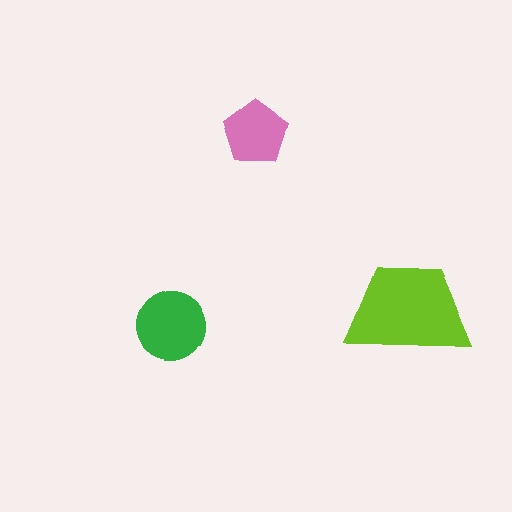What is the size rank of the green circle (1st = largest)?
2nd.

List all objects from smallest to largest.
The pink pentagon, the green circle, the lime trapezoid.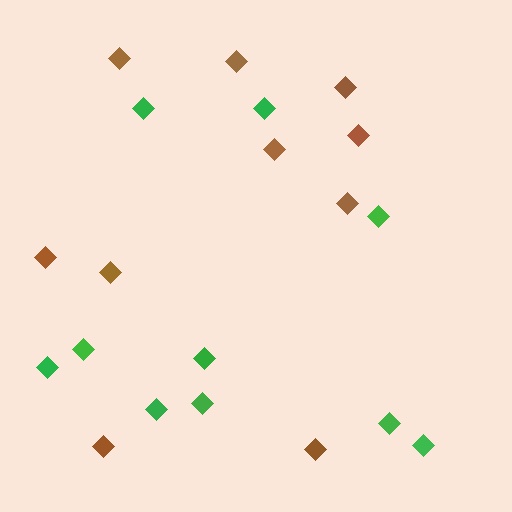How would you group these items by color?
There are 2 groups: one group of green diamonds (10) and one group of brown diamonds (10).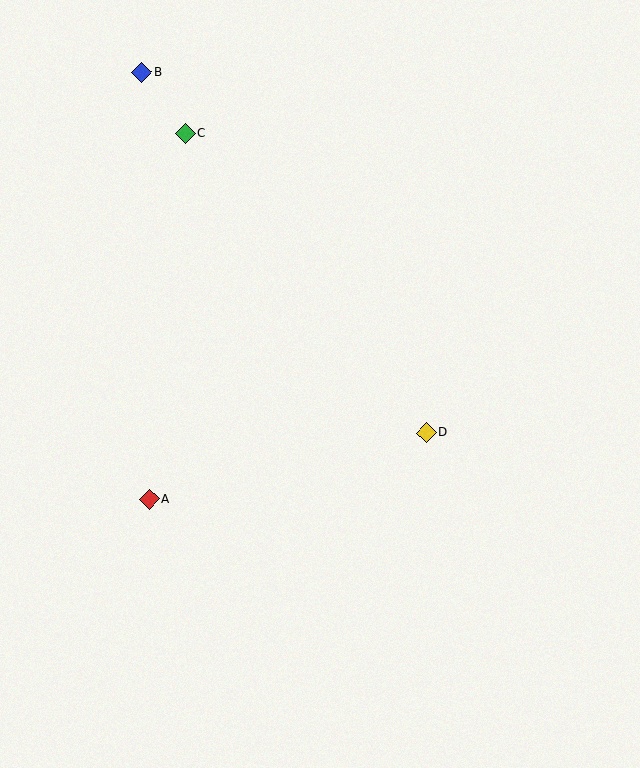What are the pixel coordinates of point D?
Point D is at (426, 433).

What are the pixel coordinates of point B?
Point B is at (142, 72).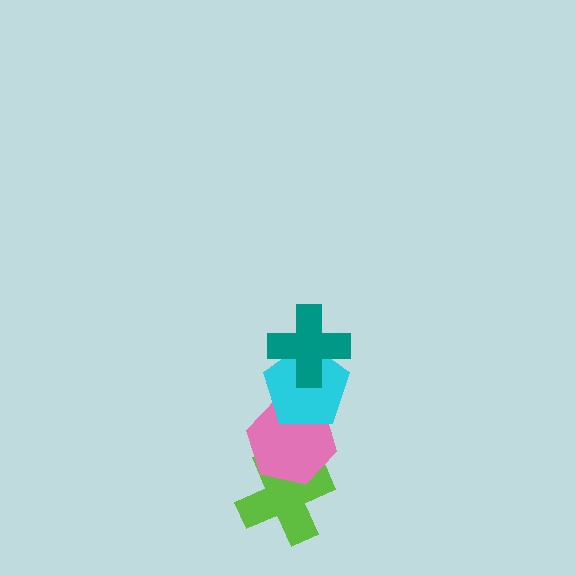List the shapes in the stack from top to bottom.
From top to bottom: the teal cross, the cyan pentagon, the pink hexagon, the lime cross.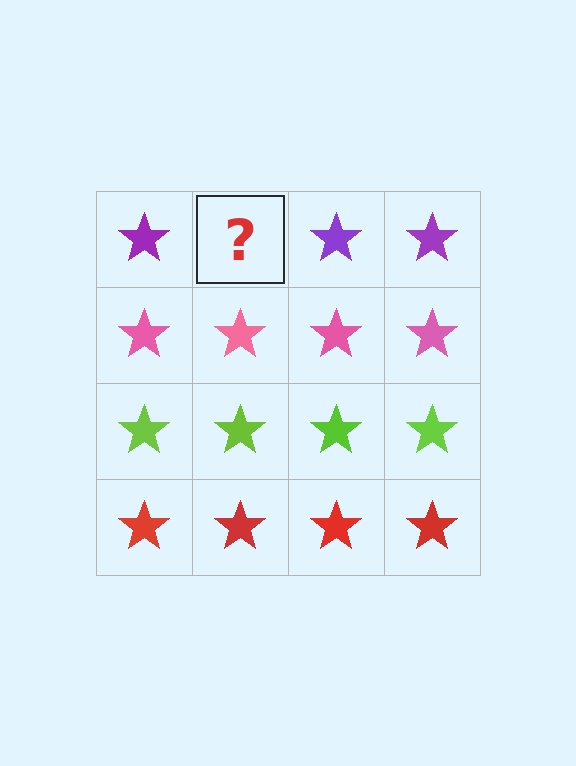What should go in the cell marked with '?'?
The missing cell should contain a purple star.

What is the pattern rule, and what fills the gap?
The rule is that each row has a consistent color. The gap should be filled with a purple star.